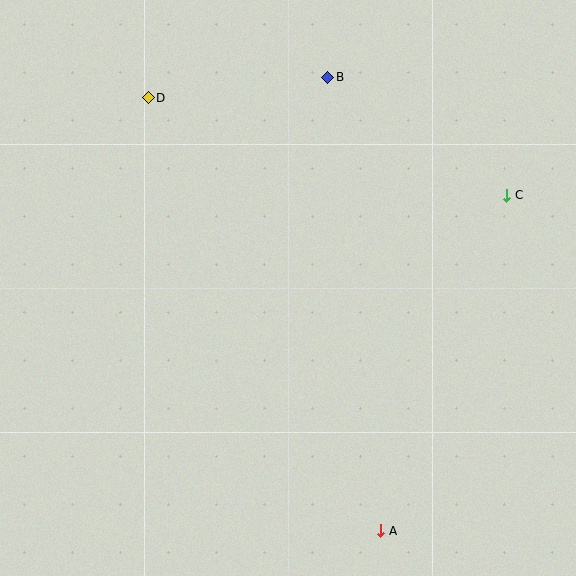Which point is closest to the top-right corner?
Point C is closest to the top-right corner.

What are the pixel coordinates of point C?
Point C is at (507, 195).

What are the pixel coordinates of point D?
Point D is at (148, 98).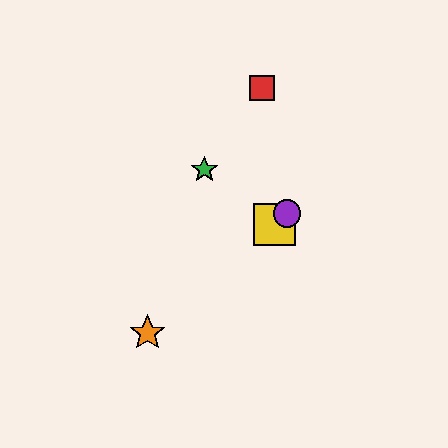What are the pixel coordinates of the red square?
The red square is at (262, 88).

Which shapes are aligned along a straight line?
The blue star, the yellow square, the purple circle, the orange star are aligned along a straight line.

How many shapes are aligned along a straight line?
4 shapes (the blue star, the yellow square, the purple circle, the orange star) are aligned along a straight line.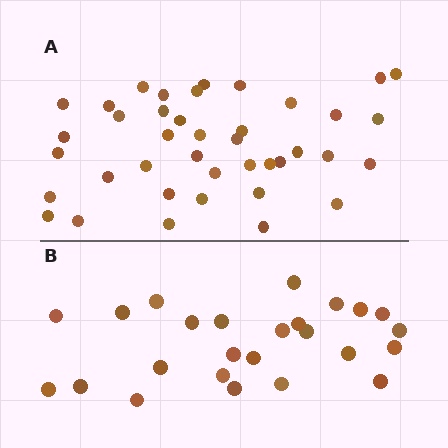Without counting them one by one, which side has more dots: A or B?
Region A (the top region) has more dots.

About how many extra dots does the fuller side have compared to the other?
Region A has approximately 15 more dots than region B.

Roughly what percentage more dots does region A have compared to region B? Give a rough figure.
About 60% more.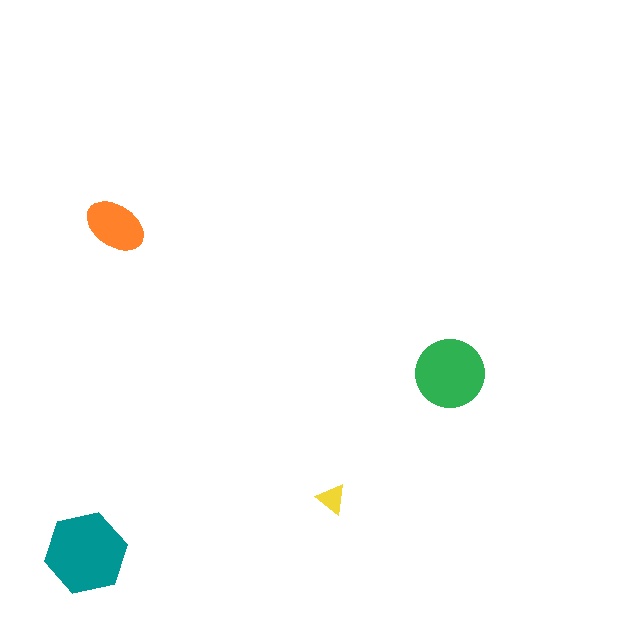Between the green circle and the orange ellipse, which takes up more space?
The green circle.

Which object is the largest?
The teal hexagon.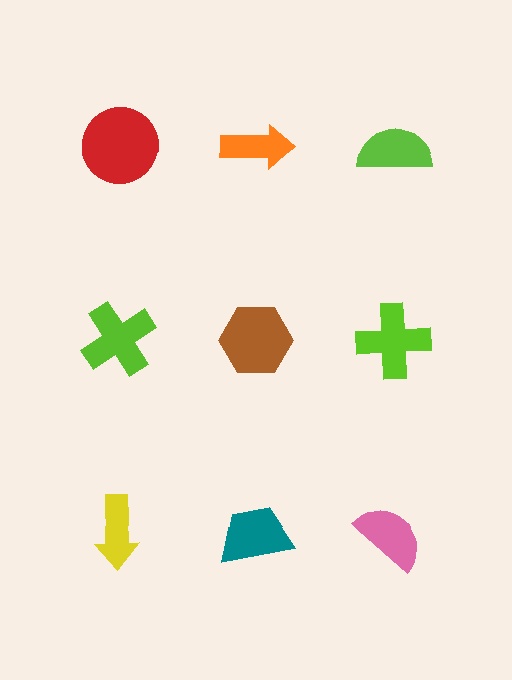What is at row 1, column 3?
A lime semicircle.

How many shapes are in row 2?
3 shapes.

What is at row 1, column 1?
A red circle.